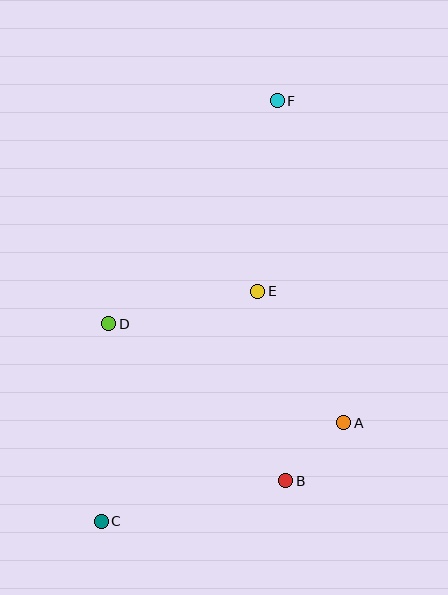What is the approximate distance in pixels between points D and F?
The distance between D and F is approximately 280 pixels.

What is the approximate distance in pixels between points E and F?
The distance between E and F is approximately 192 pixels.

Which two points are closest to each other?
Points A and B are closest to each other.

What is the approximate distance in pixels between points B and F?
The distance between B and F is approximately 380 pixels.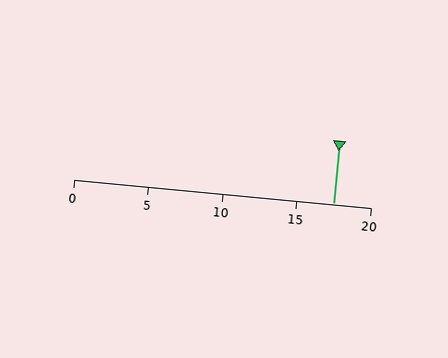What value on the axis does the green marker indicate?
The marker indicates approximately 17.5.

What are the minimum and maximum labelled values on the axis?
The axis runs from 0 to 20.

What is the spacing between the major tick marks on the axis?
The major ticks are spaced 5 apart.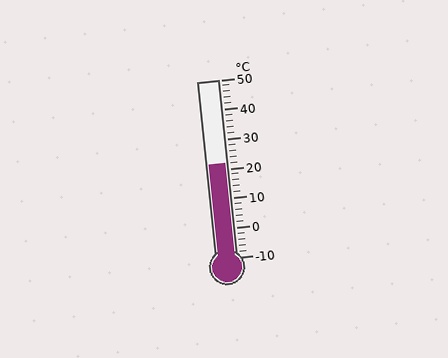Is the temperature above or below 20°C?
The temperature is above 20°C.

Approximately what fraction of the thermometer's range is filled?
The thermometer is filled to approximately 55% of its range.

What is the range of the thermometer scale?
The thermometer scale ranges from -10°C to 50°C.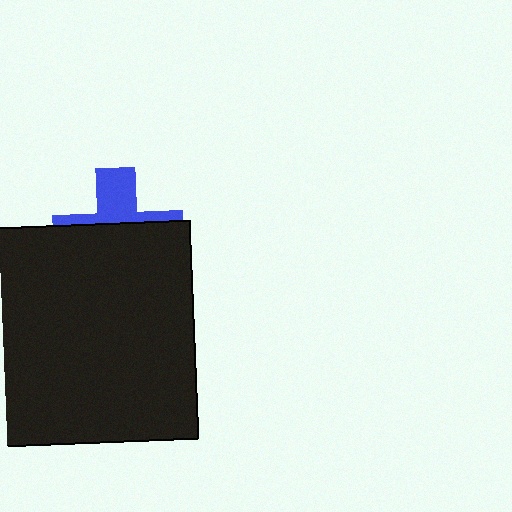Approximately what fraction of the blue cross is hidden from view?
Roughly 64% of the blue cross is hidden behind the black square.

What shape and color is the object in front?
The object in front is a black square.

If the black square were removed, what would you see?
You would see the complete blue cross.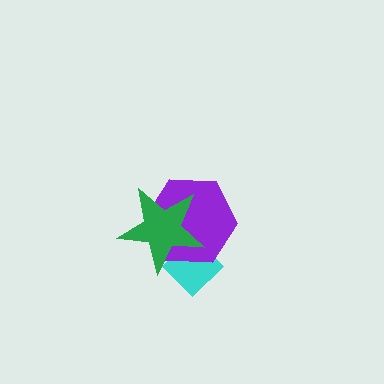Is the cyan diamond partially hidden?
Yes, it is partially covered by another shape.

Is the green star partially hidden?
No, no other shape covers it.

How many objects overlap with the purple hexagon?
2 objects overlap with the purple hexagon.